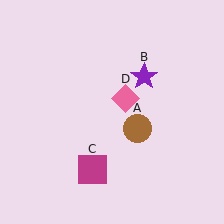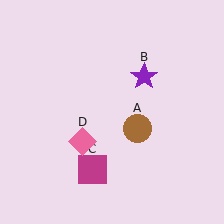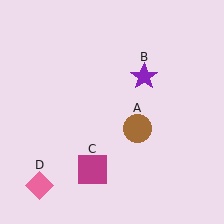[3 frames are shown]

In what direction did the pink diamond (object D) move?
The pink diamond (object D) moved down and to the left.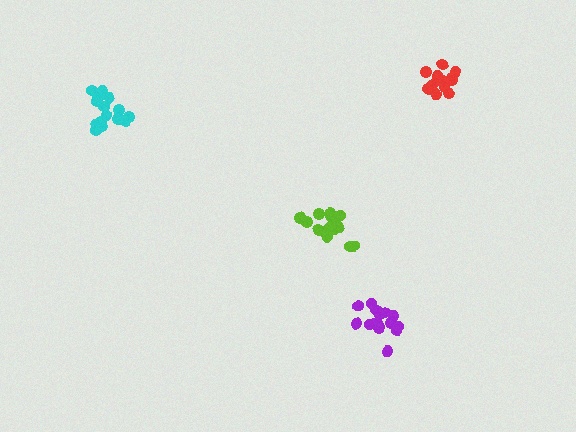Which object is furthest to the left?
The cyan cluster is leftmost.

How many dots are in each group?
Group 1: 16 dots, Group 2: 16 dots, Group 3: 16 dots, Group 4: 12 dots (60 total).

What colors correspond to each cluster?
The clusters are colored: purple, cyan, lime, red.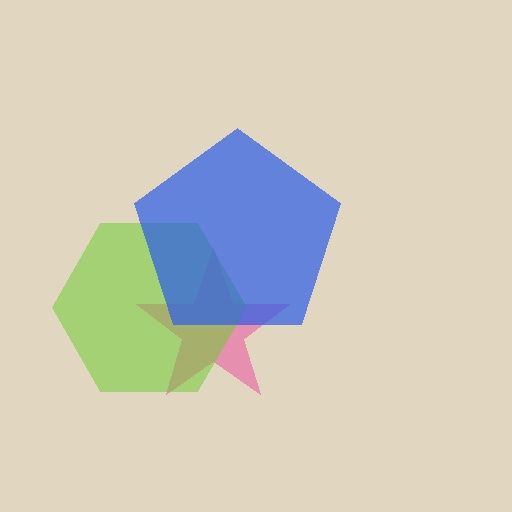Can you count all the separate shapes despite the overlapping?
Yes, there are 3 separate shapes.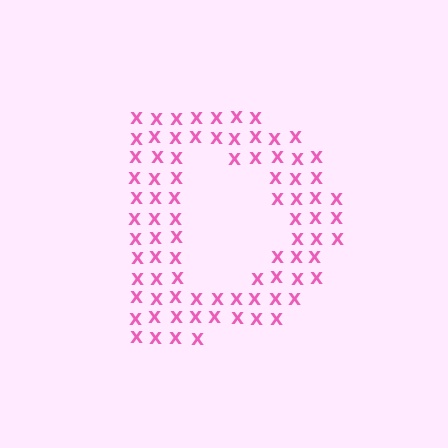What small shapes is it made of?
It is made of small letter X's.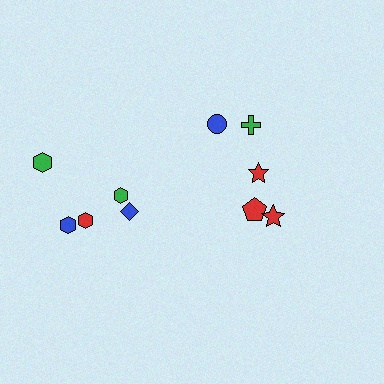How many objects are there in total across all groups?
There are 10 objects.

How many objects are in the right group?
There are 4 objects.